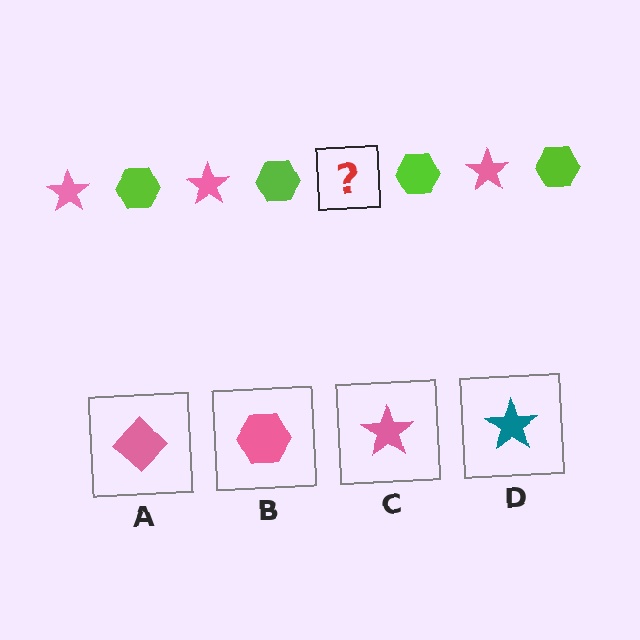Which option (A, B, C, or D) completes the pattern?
C.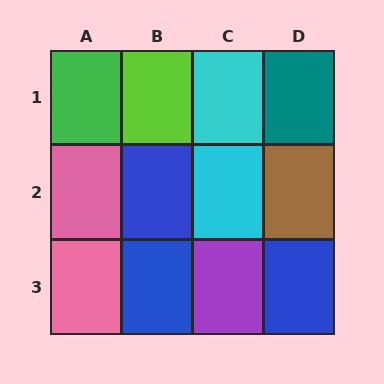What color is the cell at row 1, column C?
Cyan.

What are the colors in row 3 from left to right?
Pink, blue, purple, blue.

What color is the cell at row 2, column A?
Pink.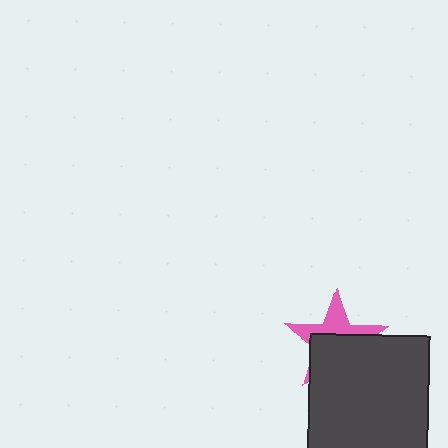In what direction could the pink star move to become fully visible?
The pink star could move up. That would shift it out from behind the dark gray rectangle entirely.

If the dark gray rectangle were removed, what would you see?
You would see the complete pink star.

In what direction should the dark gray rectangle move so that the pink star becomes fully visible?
The dark gray rectangle should move down. That is the shortest direction to clear the overlap and leave the pink star fully visible.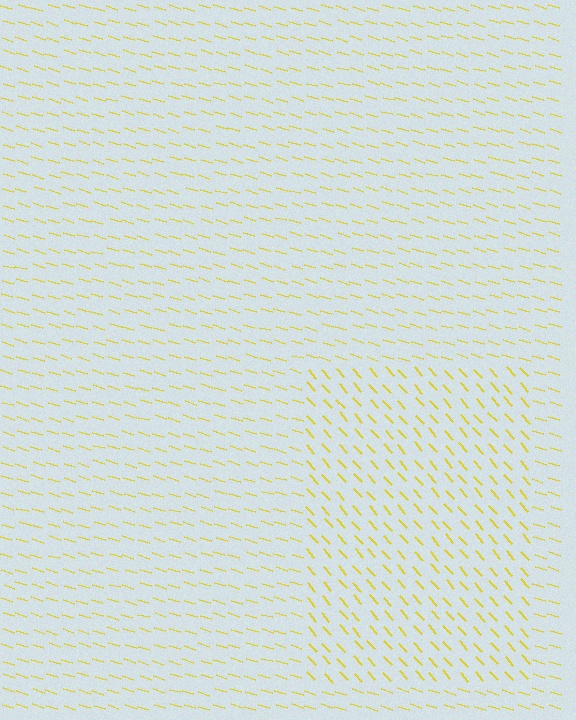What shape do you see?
I see a rectangle.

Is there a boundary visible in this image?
Yes, there is a texture boundary formed by a change in line orientation.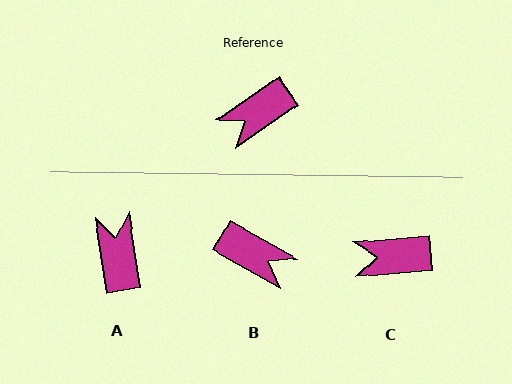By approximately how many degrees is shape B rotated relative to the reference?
Approximately 117 degrees counter-clockwise.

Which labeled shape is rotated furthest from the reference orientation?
B, about 117 degrees away.